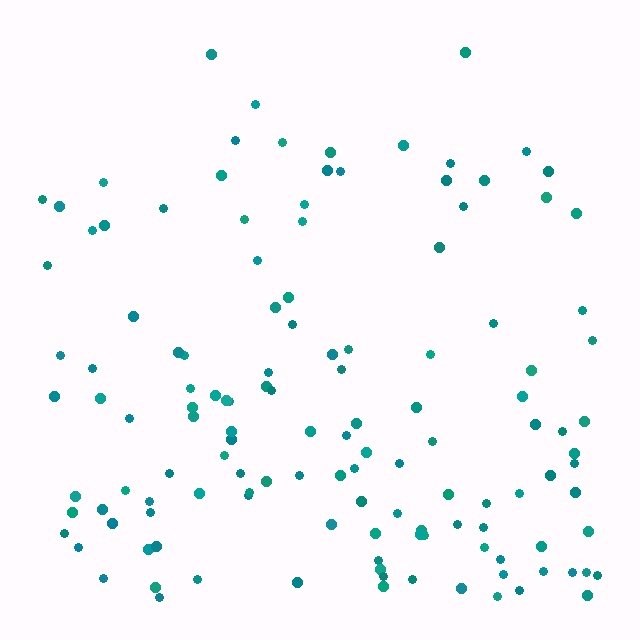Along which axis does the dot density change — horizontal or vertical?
Vertical.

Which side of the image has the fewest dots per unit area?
The top.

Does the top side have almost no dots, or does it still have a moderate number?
Still a moderate number, just noticeably fewer than the bottom.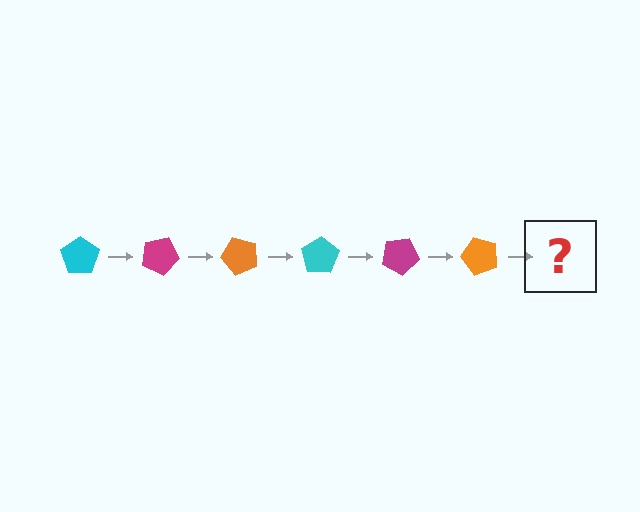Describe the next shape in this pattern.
It should be a cyan pentagon, rotated 150 degrees from the start.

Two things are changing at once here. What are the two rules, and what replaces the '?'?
The two rules are that it rotates 25 degrees each step and the color cycles through cyan, magenta, and orange. The '?' should be a cyan pentagon, rotated 150 degrees from the start.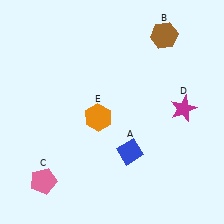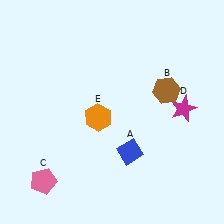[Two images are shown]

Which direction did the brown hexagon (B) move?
The brown hexagon (B) moved down.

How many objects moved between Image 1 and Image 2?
1 object moved between the two images.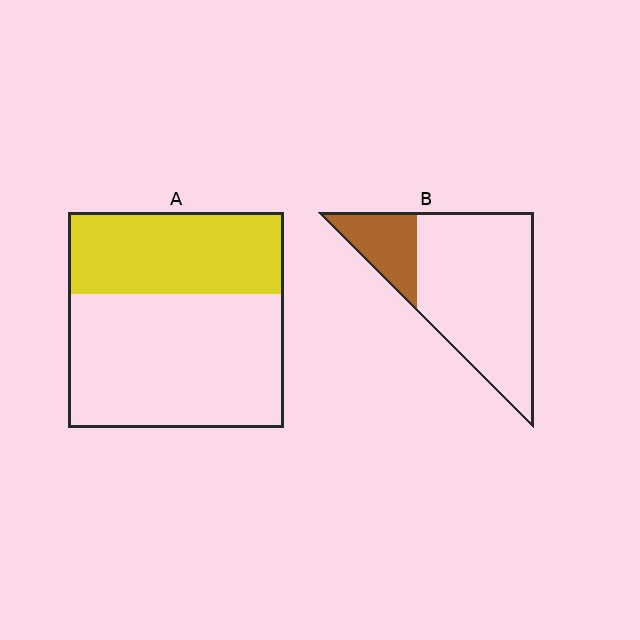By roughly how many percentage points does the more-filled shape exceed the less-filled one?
By roughly 15 percentage points (A over B).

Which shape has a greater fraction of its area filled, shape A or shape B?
Shape A.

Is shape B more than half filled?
No.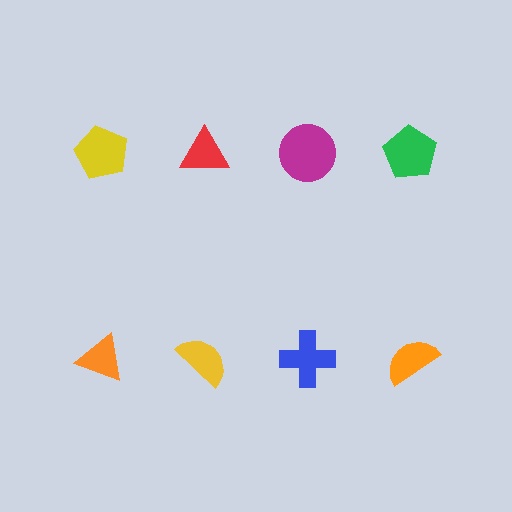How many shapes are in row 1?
4 shapes.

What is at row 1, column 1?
A yellow pentagon.